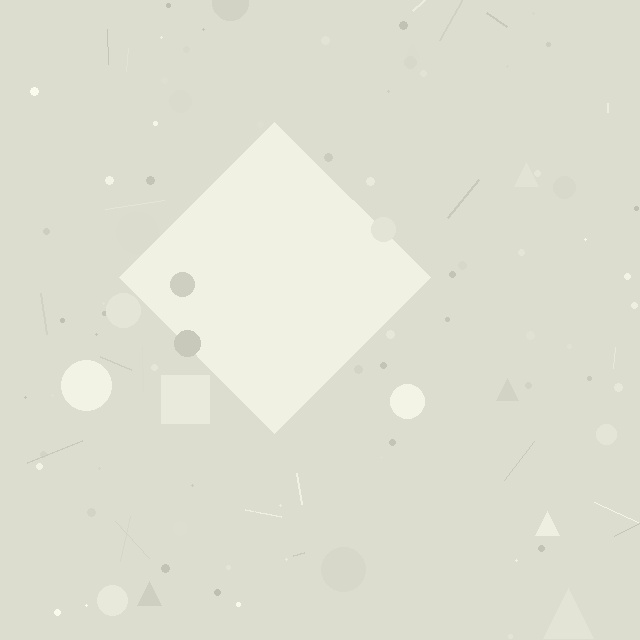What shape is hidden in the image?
A diamond is hidden in the image.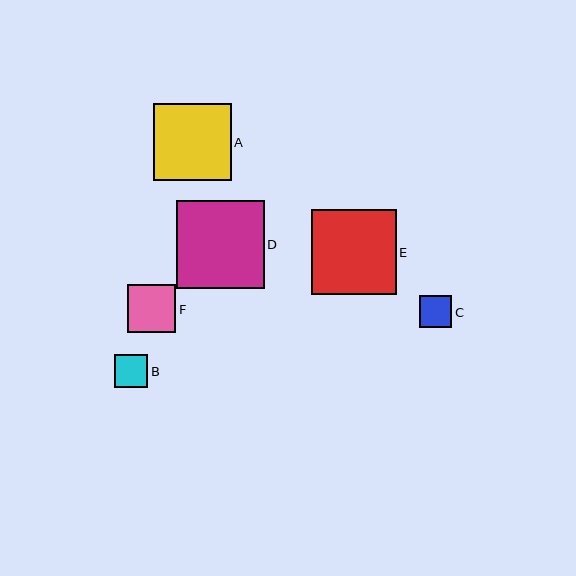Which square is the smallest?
Square C is the smallest with a size of approximately 32 pixels.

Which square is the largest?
Square D is the largest with a size of approximately 88 pixels.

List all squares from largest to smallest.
From largest to smallest: D, E, A, F, B, C.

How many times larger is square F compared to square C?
Square F is approximately 1.5 times the size of square C.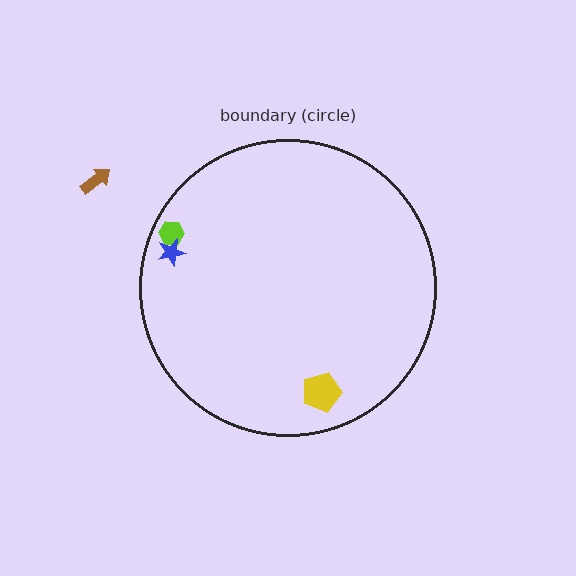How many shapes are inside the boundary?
3 inside, 1 outside.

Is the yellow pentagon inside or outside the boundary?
Inside.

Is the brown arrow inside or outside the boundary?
Outside.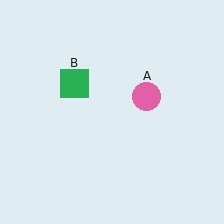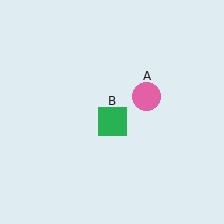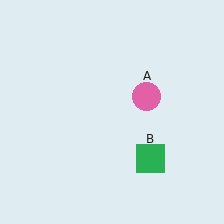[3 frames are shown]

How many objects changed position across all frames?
1 object changed position: green square (object B).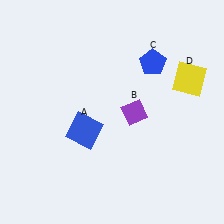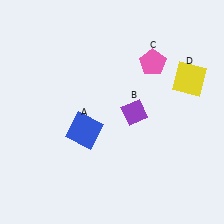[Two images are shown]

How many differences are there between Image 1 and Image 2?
There is 1 difference between the two images.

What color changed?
The pentagon (C) changed from blue in Image 1 to pink in Image 2.